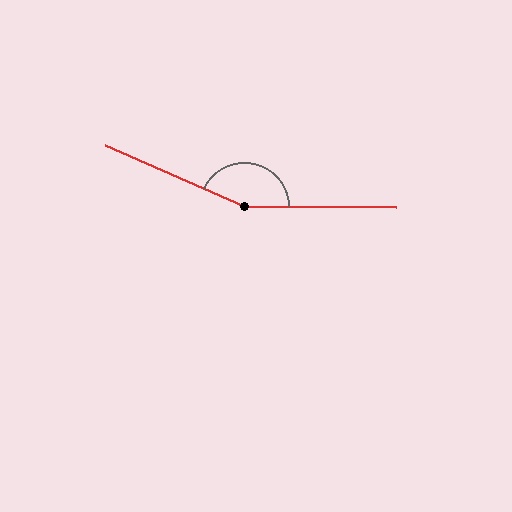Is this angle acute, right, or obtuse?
It is obtuse.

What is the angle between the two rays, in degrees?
Approximately 157 degrees.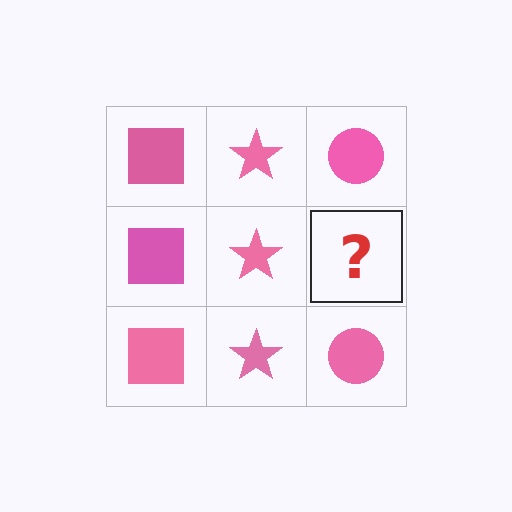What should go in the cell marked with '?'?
The missing cell should contain a pink circle.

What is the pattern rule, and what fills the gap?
The rule is that each column has a consistent shape. The gap should be filled with a pink circle.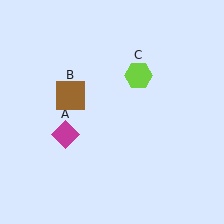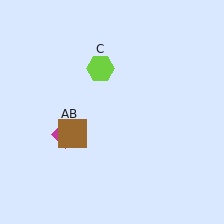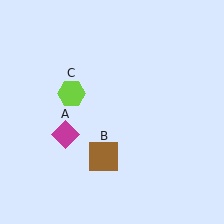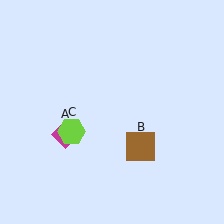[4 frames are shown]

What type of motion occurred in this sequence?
The brown square (object B), lime hexagon (object C) rotated counterclockwise around the center of the scene.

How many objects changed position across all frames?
2 objects changed position: brown square (object B), lime hexagon (object C).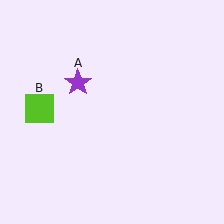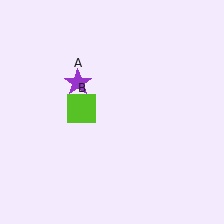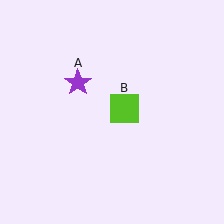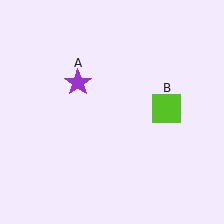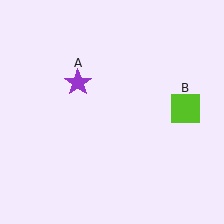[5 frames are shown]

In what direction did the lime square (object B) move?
The lime square (object B) moved right.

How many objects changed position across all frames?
1 object changed position: lime square (object B).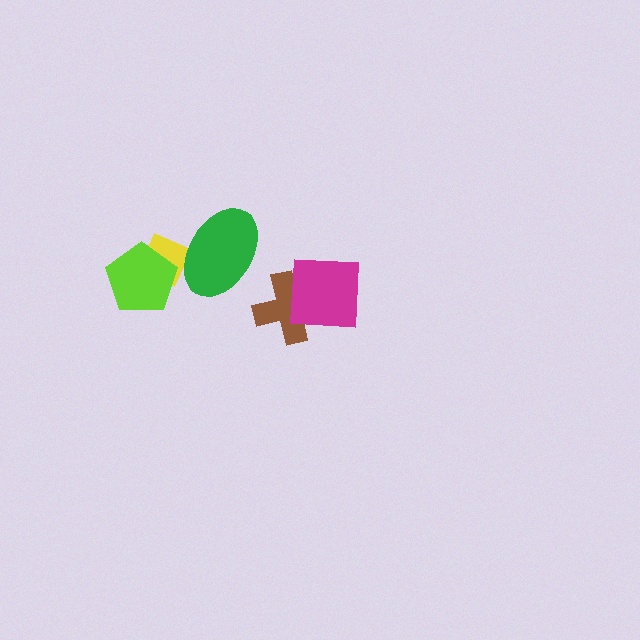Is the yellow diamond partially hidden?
Yes, it is partially covered by another shape.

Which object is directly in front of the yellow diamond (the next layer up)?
The lime pentagon is directly in front of the yellow diamond.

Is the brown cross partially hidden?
Yes, it is partially covered by another shape.